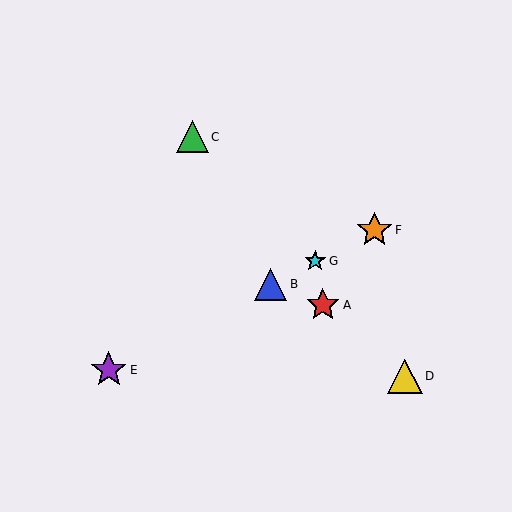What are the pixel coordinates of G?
Object G is at (315, 261).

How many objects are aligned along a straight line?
4 objects (B, E, F, G) are aligned along a straight line.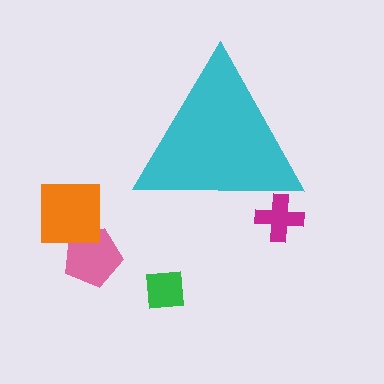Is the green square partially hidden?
No, the green square is fully visible.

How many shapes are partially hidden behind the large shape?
1 shape is partially hidden.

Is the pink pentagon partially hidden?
No, the pink pentagon is fully visible.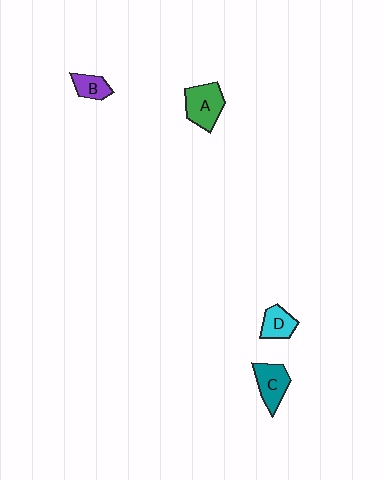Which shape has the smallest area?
Shape B (purple).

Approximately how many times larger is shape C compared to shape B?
Approximately 1.5 times.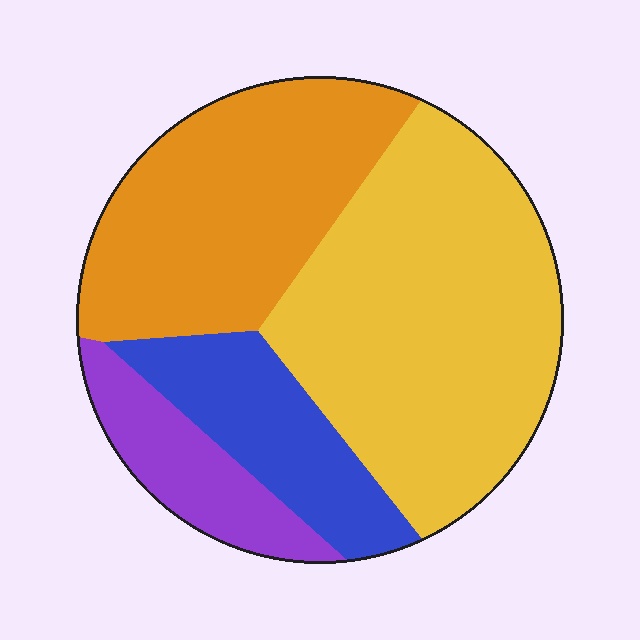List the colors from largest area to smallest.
From largest to smallest: yellow, orange, blue, purple.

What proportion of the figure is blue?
Blue takes up less than a quarter of the figure.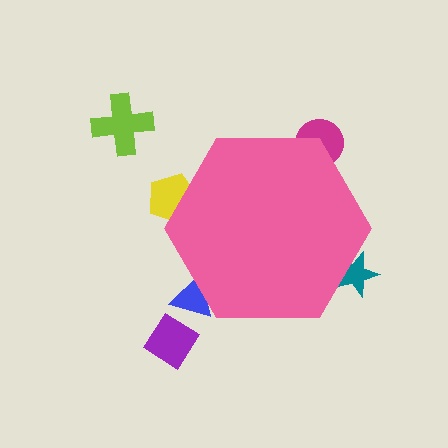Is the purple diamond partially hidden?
No, the purple diamond is fully visible.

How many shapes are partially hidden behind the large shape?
4 shapes are partially hidden.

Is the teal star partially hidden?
Yes, the teal star is partially hidden behind the pink hexagon.